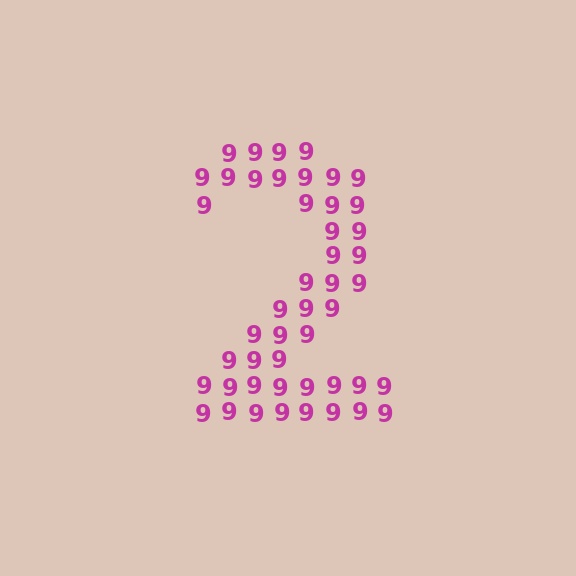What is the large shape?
The large shape is the digit 2.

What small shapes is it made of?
It is made of small digit 9's.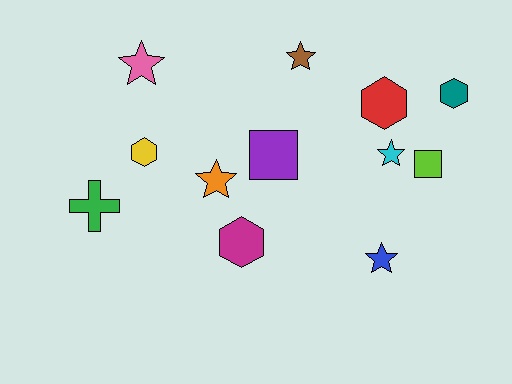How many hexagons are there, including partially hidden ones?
There are 4 hexagons.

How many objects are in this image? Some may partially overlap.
There are 12 objects.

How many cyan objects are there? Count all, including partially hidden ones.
There is 1 cyan object.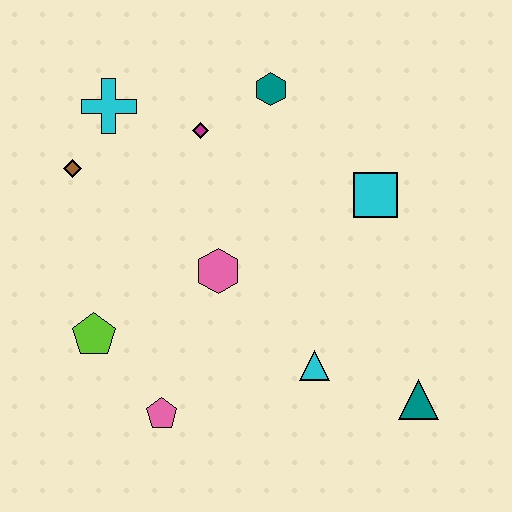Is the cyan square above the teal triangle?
Yes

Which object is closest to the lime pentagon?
The pink pentagon is closest to the lime pentagon.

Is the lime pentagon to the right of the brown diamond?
Yes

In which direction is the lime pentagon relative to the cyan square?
The lime pentagon is to the left of the cyan square.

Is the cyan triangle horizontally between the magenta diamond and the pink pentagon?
No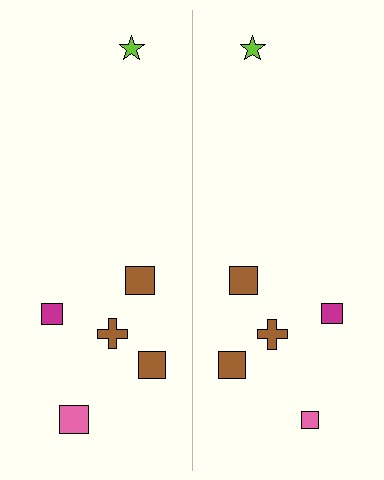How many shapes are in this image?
There are 12 shapes in this image.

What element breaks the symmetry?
The pink square on the right side has a different size than its mirror counterpart.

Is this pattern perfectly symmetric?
No, the pattern is not perfectly symmetric. The pink square on the right side has a different size than its mirror counterpart.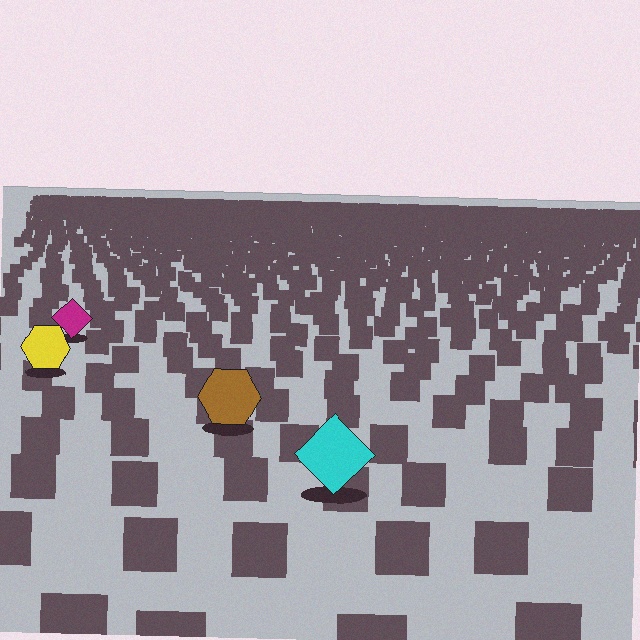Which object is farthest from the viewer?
The magenta diamond is farthest from the viewer. It appears smaller and the ground texture around it is denser.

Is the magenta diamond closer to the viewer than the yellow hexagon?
No. The yellow hexagon is closer — you can tell from the texture gradient: the ground texture is coarser near it.